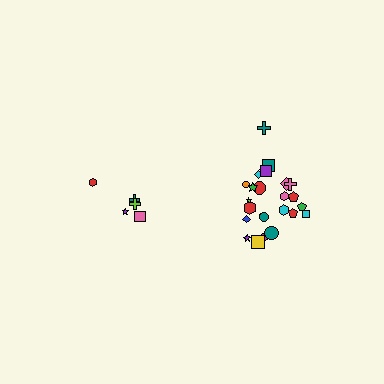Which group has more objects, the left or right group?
The right group.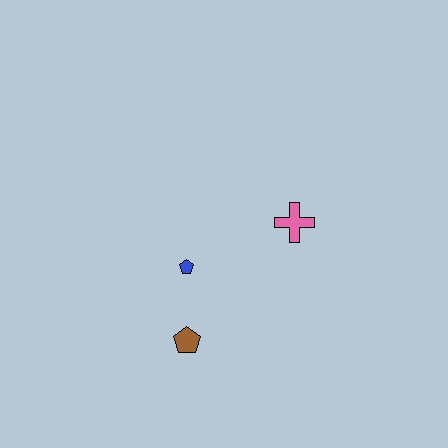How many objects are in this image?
There are 3 objects.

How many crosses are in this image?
There is 1 cross.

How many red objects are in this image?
There are no red objects.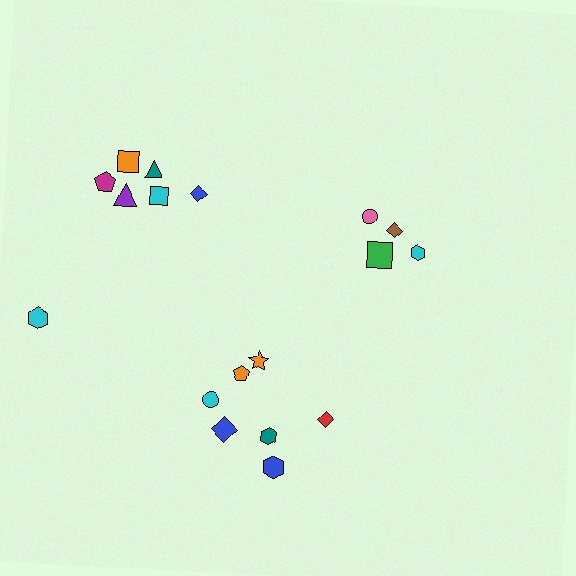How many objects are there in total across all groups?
There are 18 objects.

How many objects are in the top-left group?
There are 7 objects.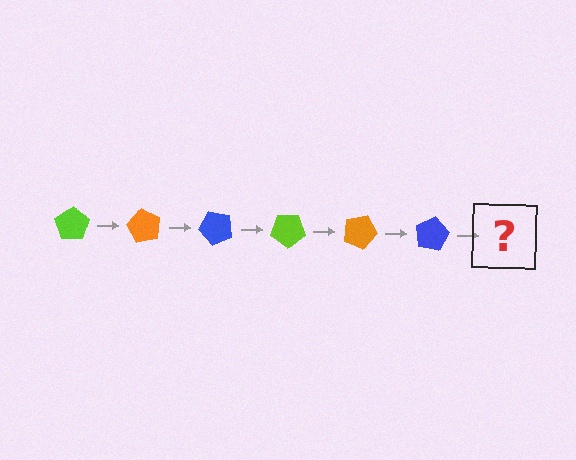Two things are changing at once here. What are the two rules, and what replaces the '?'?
The two rules are that it rotates 60 degrees each step and the color cycles through lime, orange, and blue. The '?' should be a lime pentagon, rotated 360 degrees from the start.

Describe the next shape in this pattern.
It should be a lime pentagon, rotated 360 degrees from the start.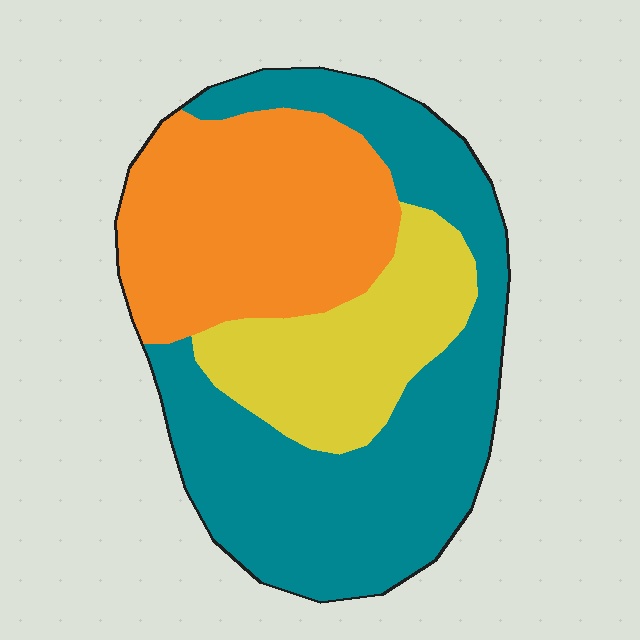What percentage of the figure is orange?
Orange takes up between a sixth and a third of the figure.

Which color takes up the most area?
Teal, at roughly 45%.